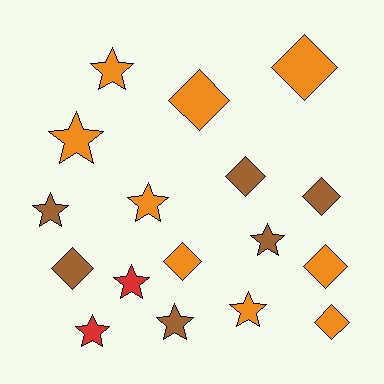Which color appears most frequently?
Orange, with 9 objects.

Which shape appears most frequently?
Star, with 9 objects.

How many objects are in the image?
There are 17 objects.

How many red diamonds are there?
There are no red diamonds.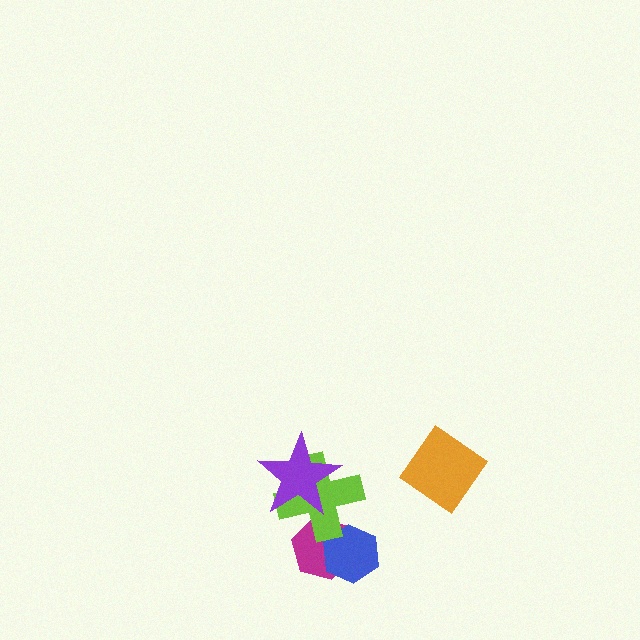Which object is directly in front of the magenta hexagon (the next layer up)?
The blue hexagon is directly in front of the magenta hexagon.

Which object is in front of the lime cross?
The purple star is in front of the lime cross.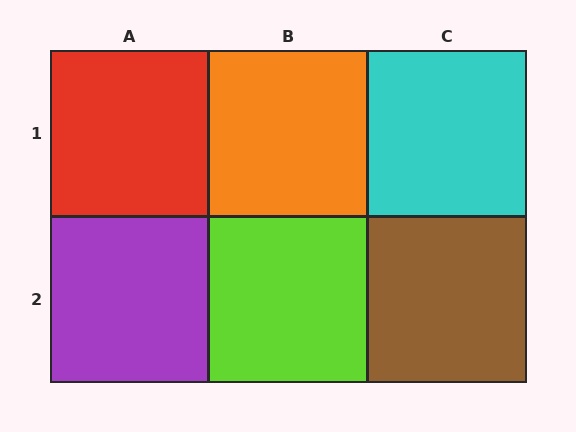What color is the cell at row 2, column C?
Brown.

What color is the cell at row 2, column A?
Purple.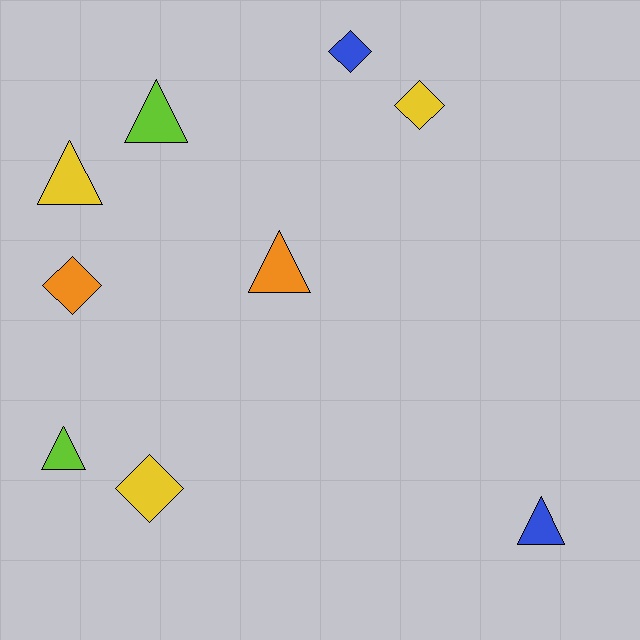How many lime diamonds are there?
There are no lime diamonds.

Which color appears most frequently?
Yellow, with 3 objects.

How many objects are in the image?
There are 9 objects.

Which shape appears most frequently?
Triangle, with 5 objects.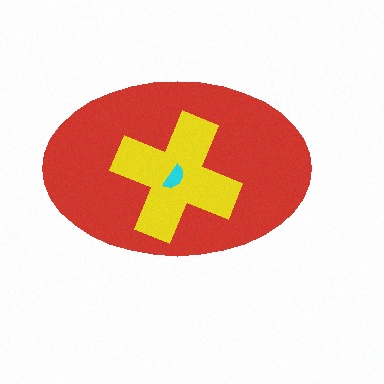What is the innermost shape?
The cyan semicircle.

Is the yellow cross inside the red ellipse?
Yes.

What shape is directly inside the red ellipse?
The yellow cross.